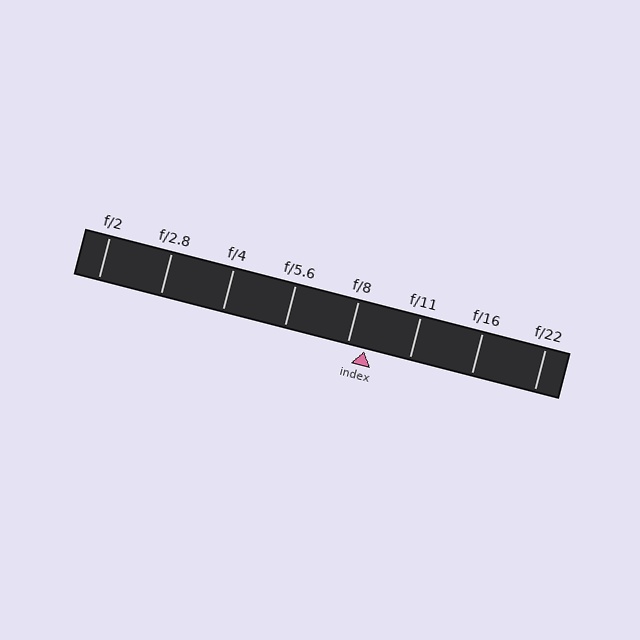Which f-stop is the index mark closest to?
The index mark is closest to f/8.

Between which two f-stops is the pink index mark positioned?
The index mark is between f/8 and f/11.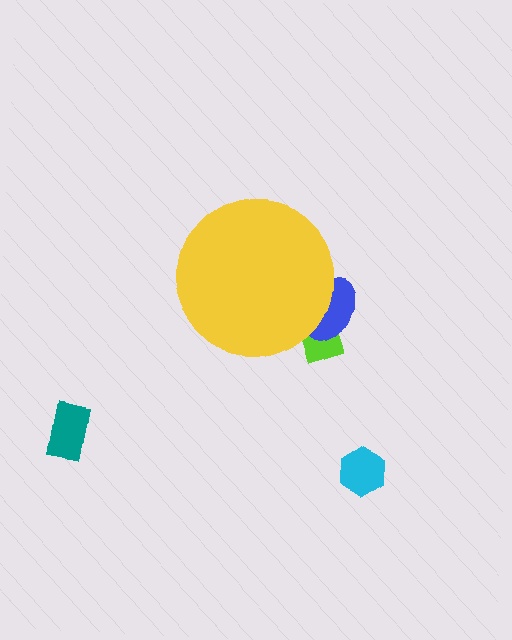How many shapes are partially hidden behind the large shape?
2 shapes are partially hidden.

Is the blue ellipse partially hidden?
Yes, the blue ellipse is partially hidden behind the yellow circle.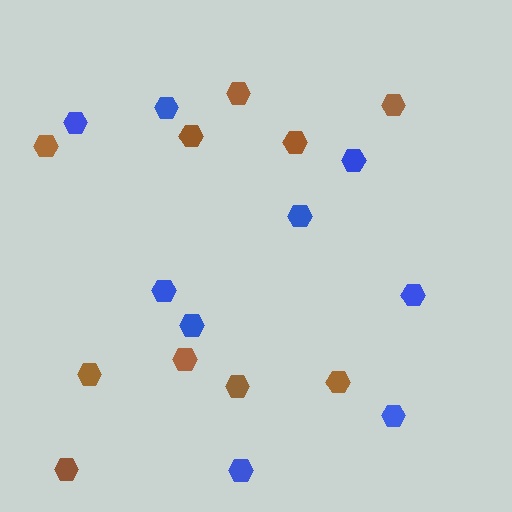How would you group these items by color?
There are 2 groups: one group of brown hexagons (10) and one group of blue hexagons (9).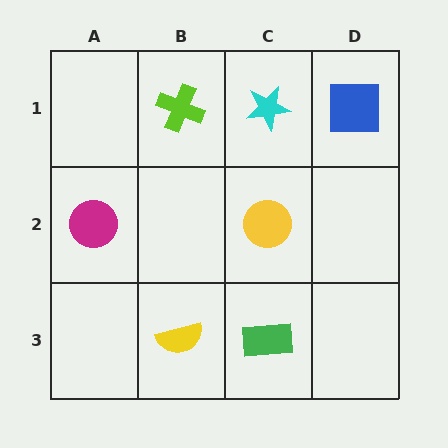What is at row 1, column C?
A cyan star.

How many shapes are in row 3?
2 shapes.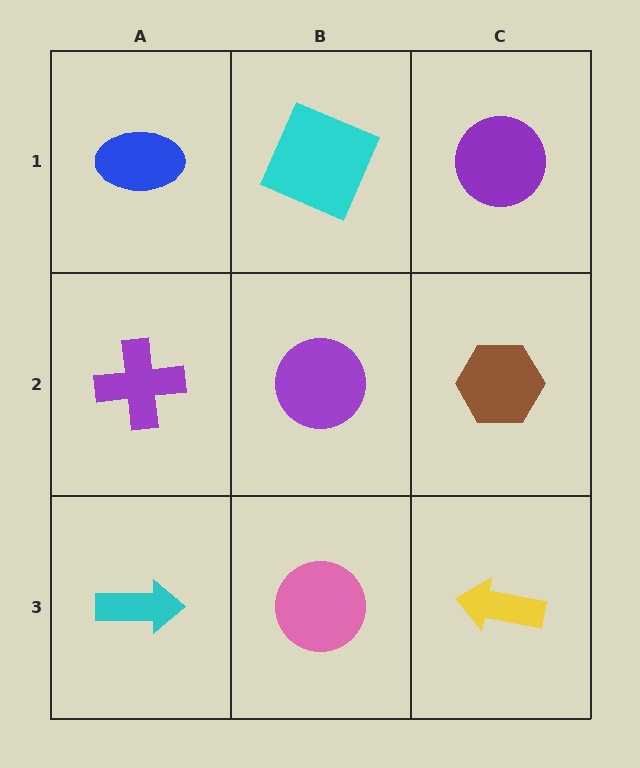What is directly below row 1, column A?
A purple cross.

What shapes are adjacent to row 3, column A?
A purple cross (row 2, column A), a pink circle (row 3, column B).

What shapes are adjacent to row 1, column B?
A purple circle (row 2, column B), a blue ellipse (row 1, column A), a purple circle (row 1, column C).